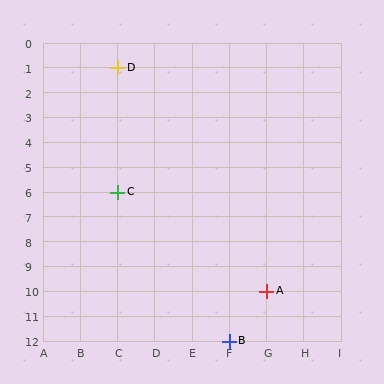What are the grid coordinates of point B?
Point B is at grid coordinates (F, 12).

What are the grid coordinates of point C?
Point C is at grid coordinates (C, 6).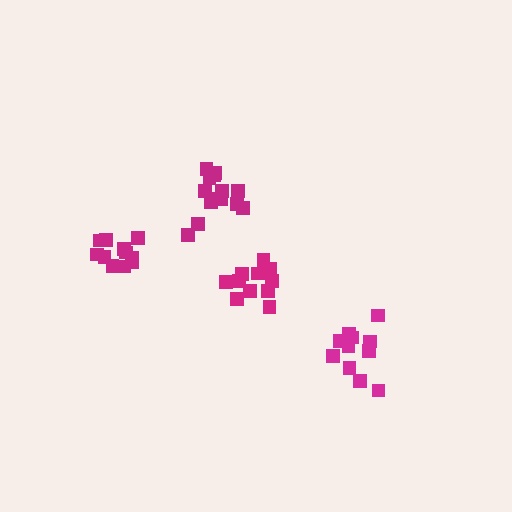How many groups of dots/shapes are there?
There are 4 groups.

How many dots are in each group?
Group 1: 14 dots, Group 2: 11 dots, Group 3: 11 dots, Group 4: 11 dots (47 total).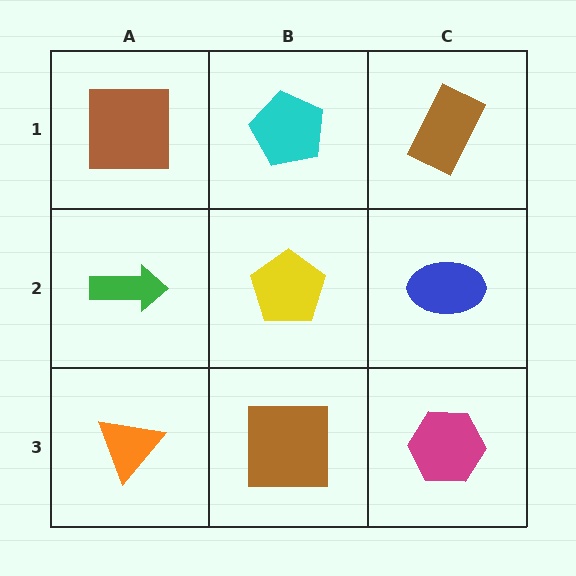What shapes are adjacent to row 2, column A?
A brown square (row 1, column A), an orange triangle (row 3, column A), a yellow pentagon (row 2, column B).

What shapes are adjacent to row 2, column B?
A cyan pentagon (row 1, column B), a brown square (row 3, column B), a green arrow (row 2, column A), a blue ellipse (row 2, column C).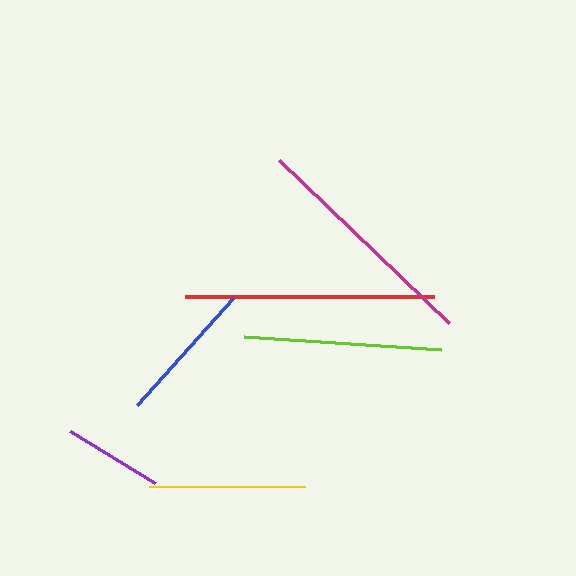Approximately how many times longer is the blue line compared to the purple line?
The blue line is approximately 1.4 times the length of the purple line.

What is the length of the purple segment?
The purple segment is approximately 99 pixels long.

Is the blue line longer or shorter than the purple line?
The blue line is longer than the purple line.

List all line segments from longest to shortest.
From longest to shortest: red, magenta, lime, yellow, blue, purple.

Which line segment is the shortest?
The purple line is the shortest at approximately 99 pixels.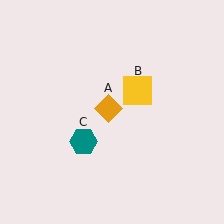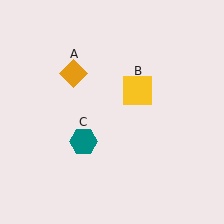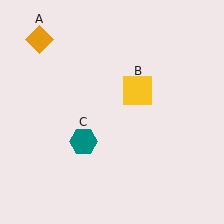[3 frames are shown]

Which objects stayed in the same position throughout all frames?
Yellow square (object B) and teal hexagon (object C) remained stationary.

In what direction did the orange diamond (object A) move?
The orange diamond (object A) moved up and to the left.